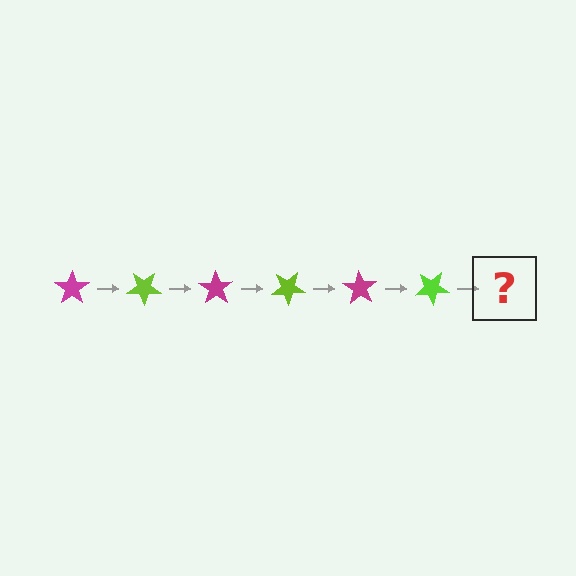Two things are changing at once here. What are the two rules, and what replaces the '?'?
The two rules are that it rotates 35 degrees each step and the color cycles through magenta and lime. The '?' should be a magenta star, rotated 210 degrees from the start.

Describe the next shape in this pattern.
It should be a magenta star, rotated 210 degrees from the start.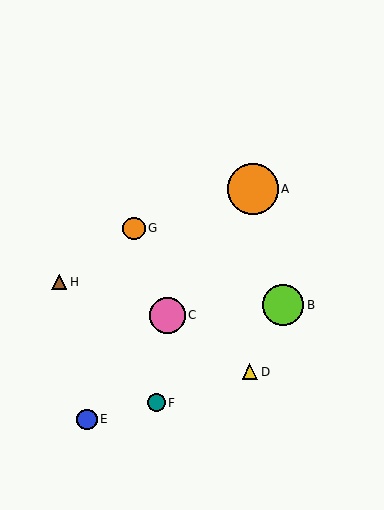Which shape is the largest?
The orange circle (labeled A) is the largest.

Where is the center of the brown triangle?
The center of the brown triangle is at (59, 282).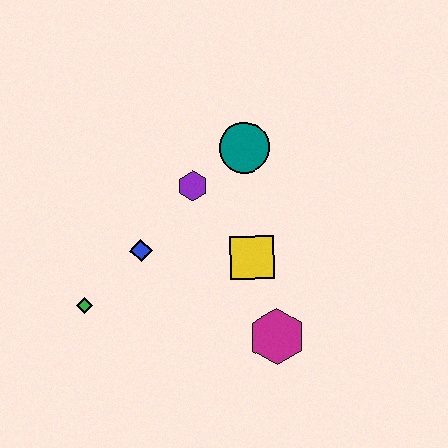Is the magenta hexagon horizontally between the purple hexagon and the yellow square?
No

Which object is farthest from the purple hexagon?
The magenta hexagon is farthest from the purple hexagon.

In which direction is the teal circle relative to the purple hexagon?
The teal circle is to the right of the purple hexagon.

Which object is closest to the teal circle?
The purple hexagon is closest to the teal circle.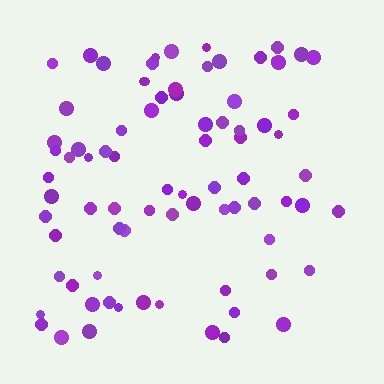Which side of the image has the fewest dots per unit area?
The right.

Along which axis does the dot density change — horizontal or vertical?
Horizontal.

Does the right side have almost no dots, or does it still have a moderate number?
Still a moderate number, just noticeably fewer than the left.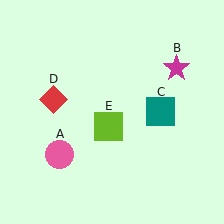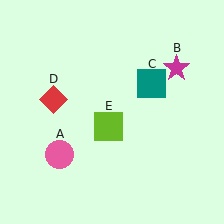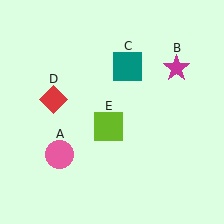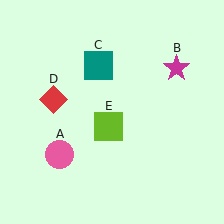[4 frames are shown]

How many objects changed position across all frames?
1 object changed position: teal square (object C).